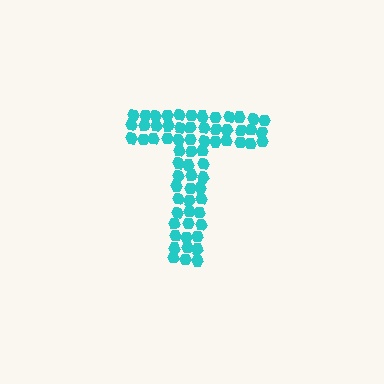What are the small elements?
The small elements are hexagons.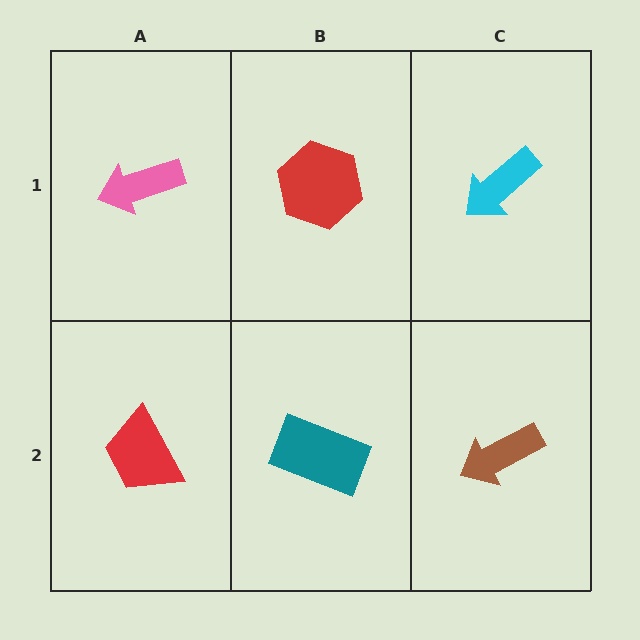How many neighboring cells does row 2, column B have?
3.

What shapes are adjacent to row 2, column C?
A cyan arrow (row 1, column C), a teal rectangle (row 2, column B).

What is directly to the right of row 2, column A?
A teal rectangle.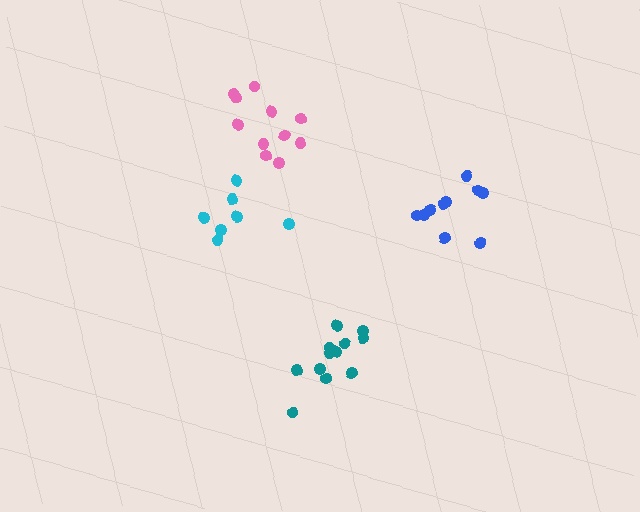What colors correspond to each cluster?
The clusters are colored: pink, cyan, blue, teal.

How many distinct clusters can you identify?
There are 4 distinct clusters.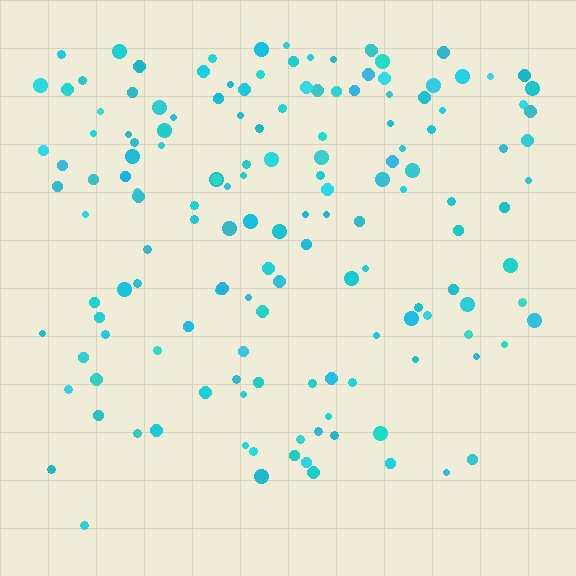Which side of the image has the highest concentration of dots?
The top.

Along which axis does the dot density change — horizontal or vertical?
Vertical.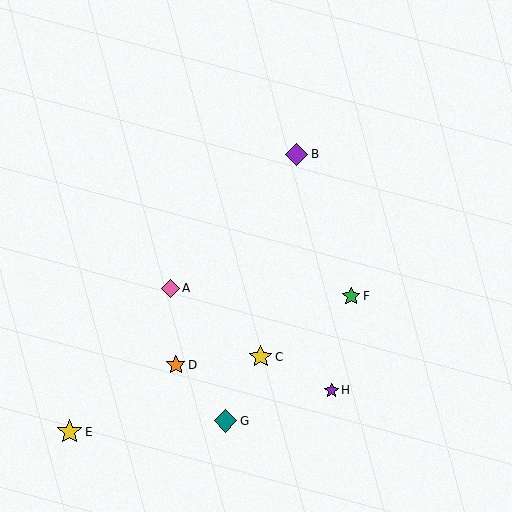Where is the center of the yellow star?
The center of the yellow star is at (70, 432).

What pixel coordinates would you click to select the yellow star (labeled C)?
Click at (261, 357) to select the yellow star C.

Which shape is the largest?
The yellow star (labeled E) is the largest.